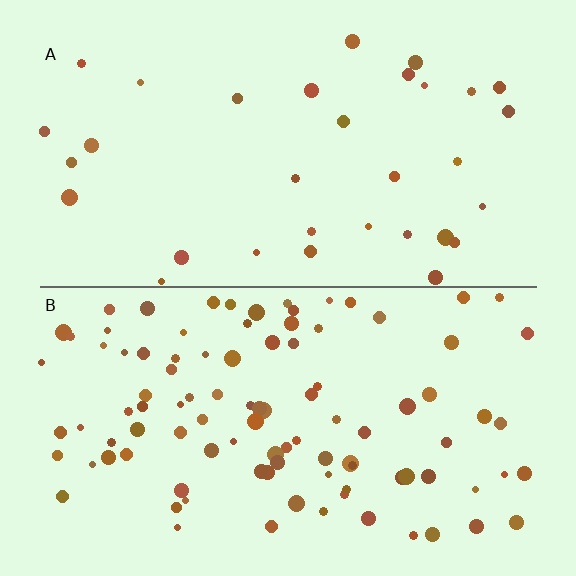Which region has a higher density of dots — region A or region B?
B (the bottom).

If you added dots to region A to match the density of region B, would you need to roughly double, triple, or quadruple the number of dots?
Approximately triple.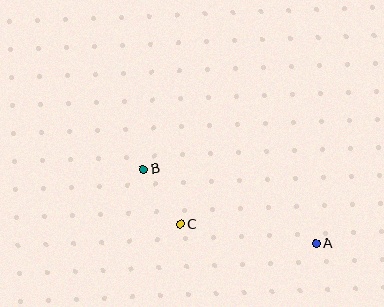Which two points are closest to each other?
Points B and C are closest to each other.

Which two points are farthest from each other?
Points A and B are farthest from each other.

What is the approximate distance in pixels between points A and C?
The distance between A and C is approximately 137 pixels.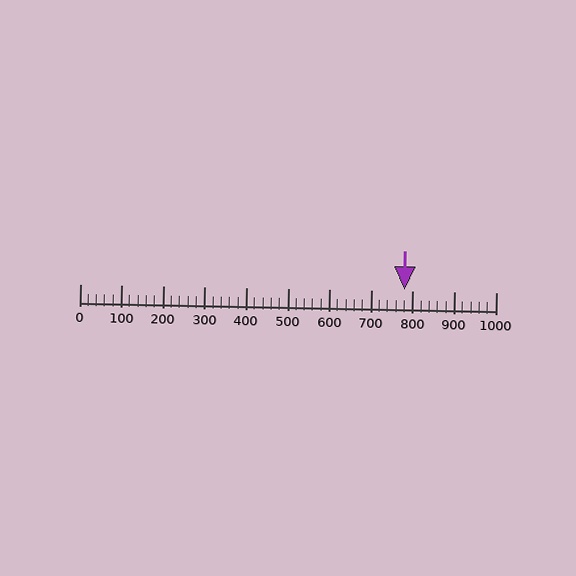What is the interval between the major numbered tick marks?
The major tick marks are spaced 100 units apart.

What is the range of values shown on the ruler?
The ruler shows values from 0 to 1000.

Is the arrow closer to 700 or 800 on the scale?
The arrow is closer to 800.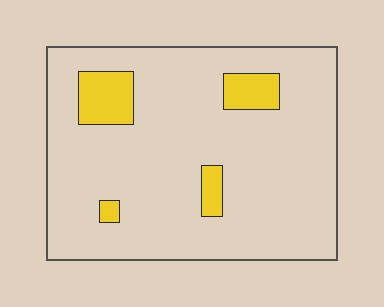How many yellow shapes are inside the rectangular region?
4.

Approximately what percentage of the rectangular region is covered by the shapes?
Approximately 10%.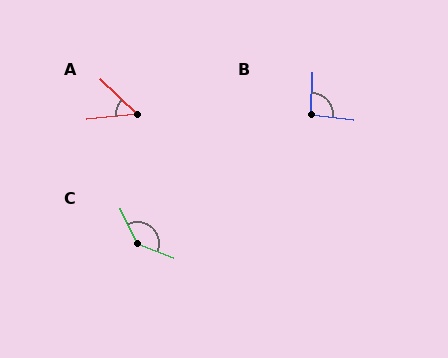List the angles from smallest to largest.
A (50°), B (94°), C (136°).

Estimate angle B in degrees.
Approximately 94 degrees.